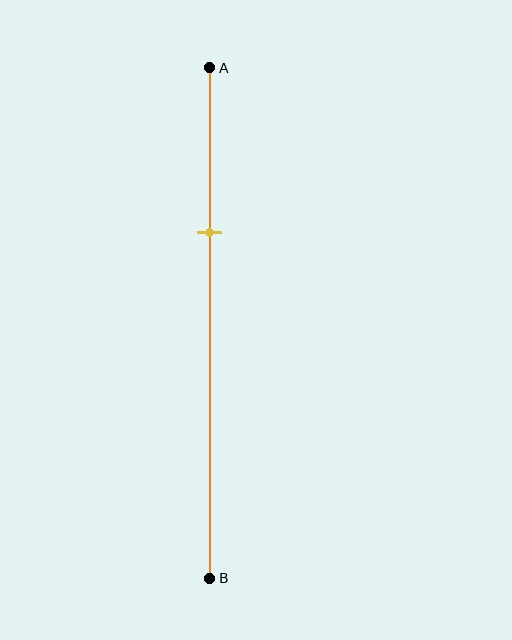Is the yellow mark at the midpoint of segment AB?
No, the mark is at about 30% from A, not at the 50% midpoint.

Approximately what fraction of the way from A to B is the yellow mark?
The yellow mark is approximately 30% of the way from A to B.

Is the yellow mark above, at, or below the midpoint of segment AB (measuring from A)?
The yellow mark is above the midpoint of segment AB.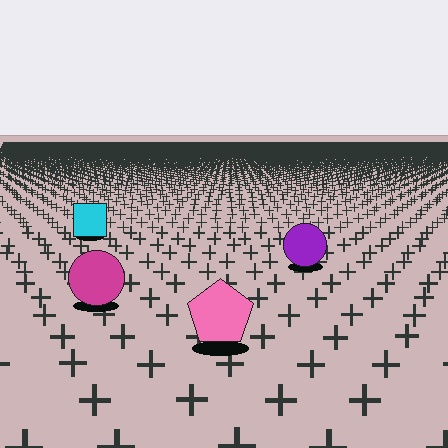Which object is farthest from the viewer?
The cyan square is farthest from the viewer. It appears smaller and the ground texture around it is denser.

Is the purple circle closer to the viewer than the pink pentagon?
No. The pink pentagon is closer — you can tell from the texture gradient: the ground texture is coarser near it.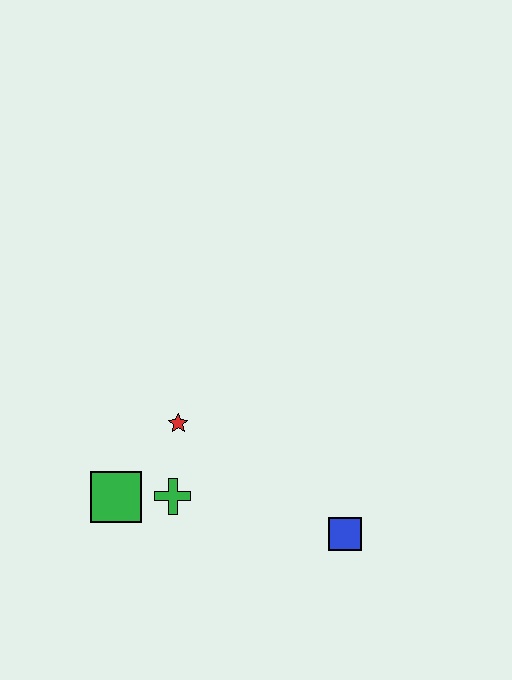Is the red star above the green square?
Yes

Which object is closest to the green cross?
The green square is closest to the green cross.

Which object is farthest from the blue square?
The green square is farthest from the blue square.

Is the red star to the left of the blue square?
Yes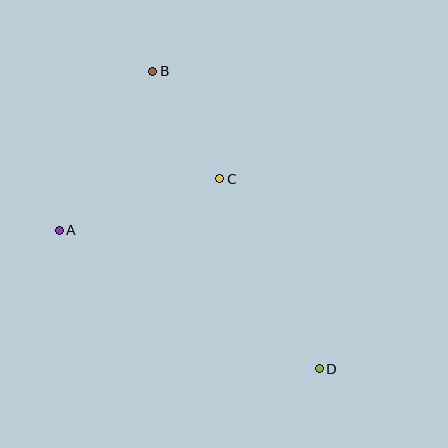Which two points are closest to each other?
Points B and C are closest to each other.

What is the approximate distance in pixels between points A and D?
The distance between A and D is approximately 294 pixels.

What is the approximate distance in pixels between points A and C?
The distance between A and C is approximately 169 pixels.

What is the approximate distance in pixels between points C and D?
The distance between C and D is approximately 214 pixels.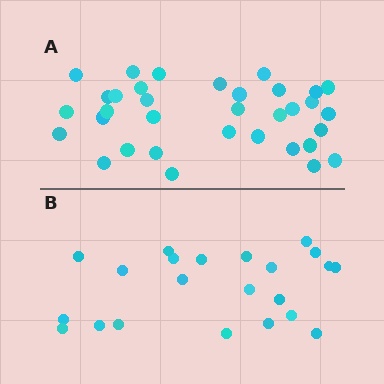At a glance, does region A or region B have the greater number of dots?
Region A (the top region) has more dots.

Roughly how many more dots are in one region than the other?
Region A has roughly 12 or so more dots than region B.